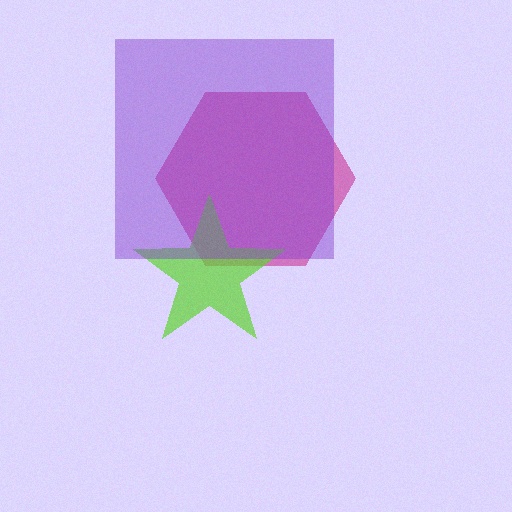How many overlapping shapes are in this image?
There are 3 overlapping shapes in the image.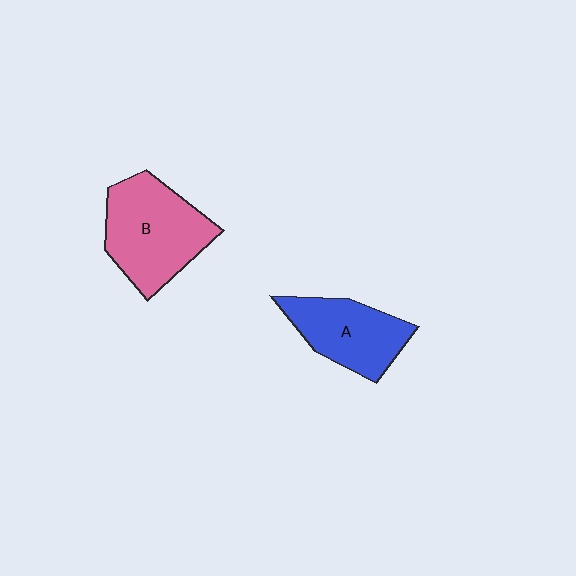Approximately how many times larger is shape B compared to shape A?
Approximately 1.3 times.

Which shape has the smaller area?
Shape A (blue).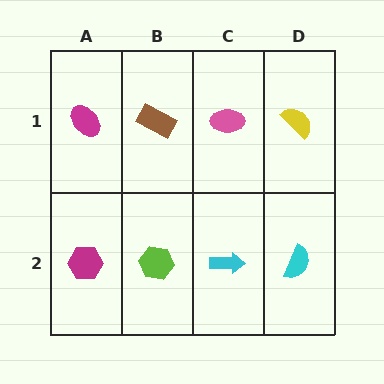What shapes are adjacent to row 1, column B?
A lime hexagon (row 2, column B), a magenta ellipse (row 1, column A), a pink ellipse (row 1, column C).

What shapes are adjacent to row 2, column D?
A yellow semicircle (row 1, column D), a cyan arrow (row 2, column C).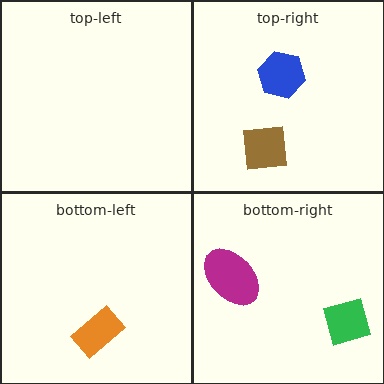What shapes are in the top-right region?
The blue hexagon, the brown square.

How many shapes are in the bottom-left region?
1.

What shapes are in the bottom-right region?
The magenta ellipse, the green diamond.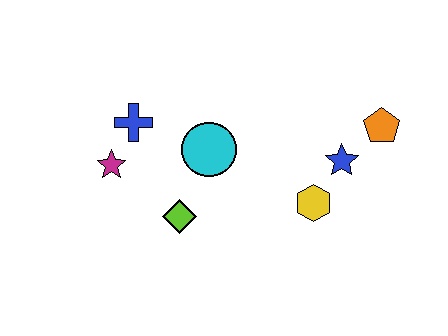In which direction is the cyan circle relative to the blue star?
The cyan circle is to the left of the blue star.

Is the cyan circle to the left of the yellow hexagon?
Yes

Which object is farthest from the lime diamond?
The orange pentagon is farthest from the lime diamond.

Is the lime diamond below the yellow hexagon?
Yes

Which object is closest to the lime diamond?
The cyan circle is closest to the lime diamond.